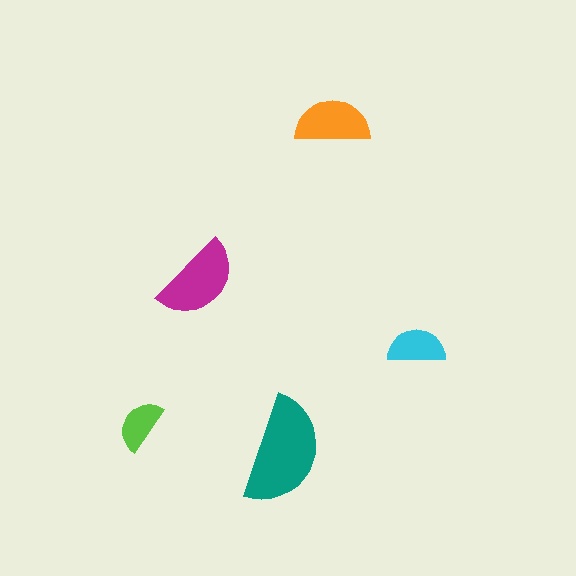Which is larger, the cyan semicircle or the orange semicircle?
The orange one.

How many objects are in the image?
There are 5 objects in the image.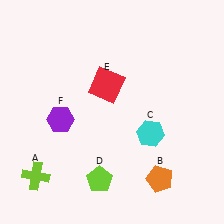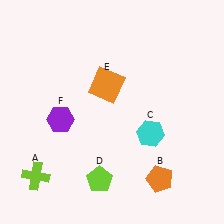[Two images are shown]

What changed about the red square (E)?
In Image 1, E is red. In Image 2, it changed to orange.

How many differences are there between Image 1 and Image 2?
There is 1 difference between the two images.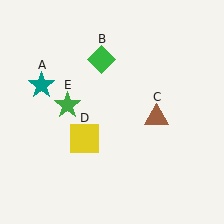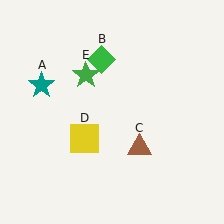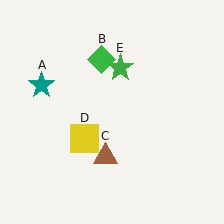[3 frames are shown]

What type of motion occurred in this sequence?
The brown triangle (object C), green star (object E) rotated clockwise around the center of the scene.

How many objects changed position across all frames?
2 objects changed position: brown triangle (object C), green star (object E).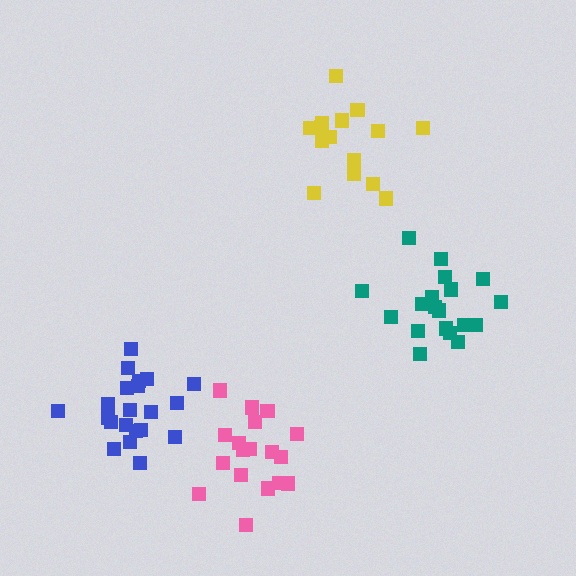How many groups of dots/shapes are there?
There are 4 groups.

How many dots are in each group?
Group 1: 15 dots, Group 2: 19 dots, Group 3: 21 dots, Group 4: 18 dots (73 total).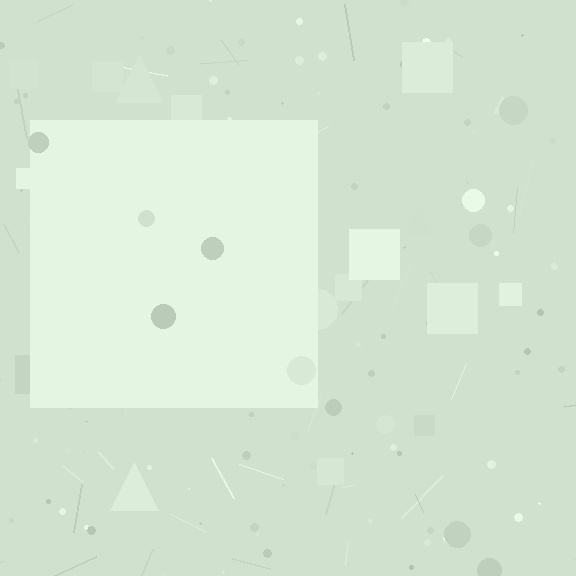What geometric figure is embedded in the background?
A square is embedded in the background.